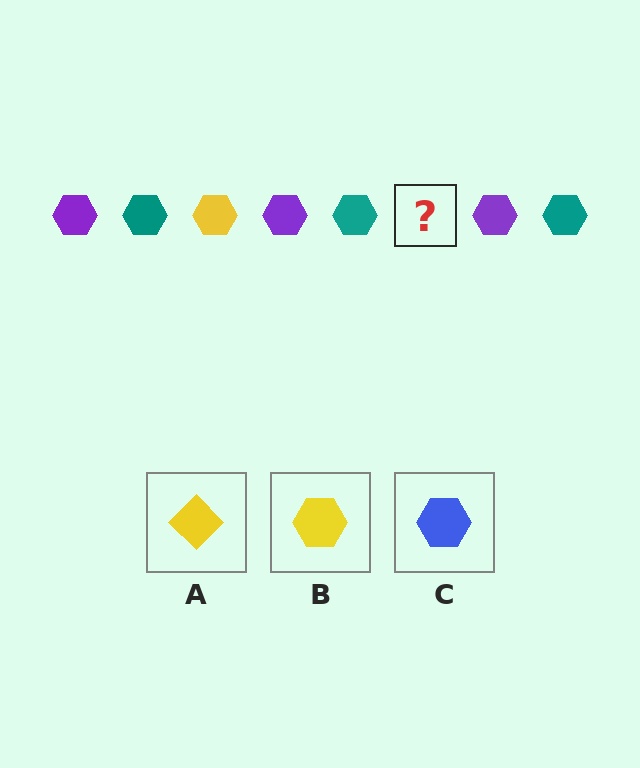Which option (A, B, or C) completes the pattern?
B.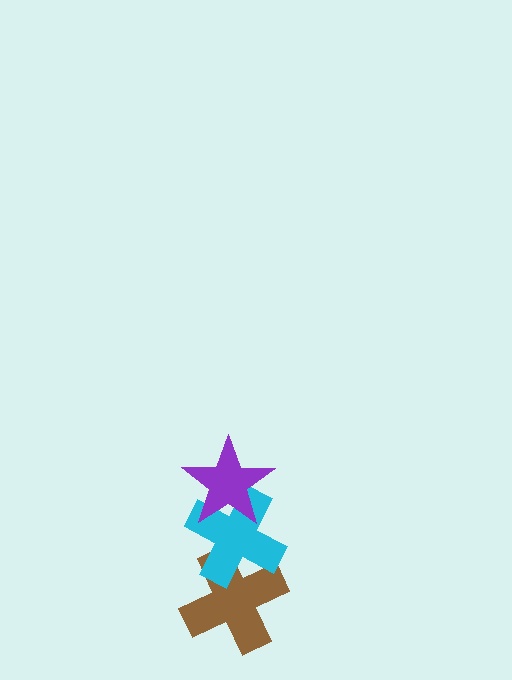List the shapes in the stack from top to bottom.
From top to bottom: the purple star, the cyan cross, the brown cross.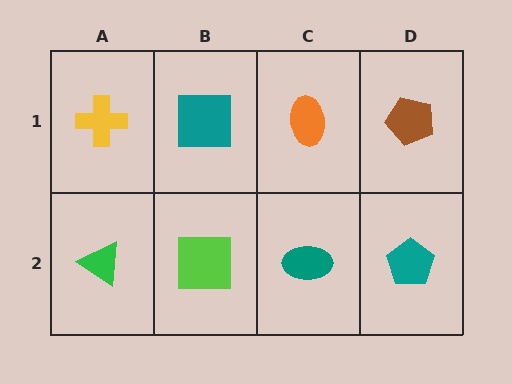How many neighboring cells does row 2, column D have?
2.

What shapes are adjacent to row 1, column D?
A teal pentagon (row 2, column D), an orange ellipse (row 1, column C).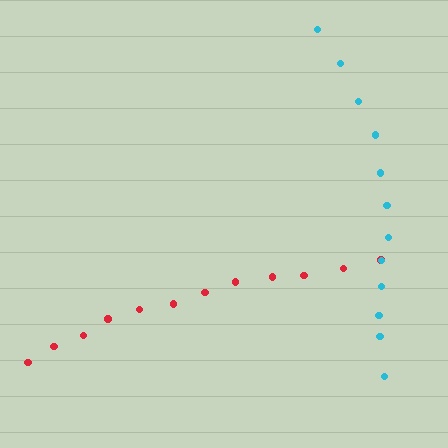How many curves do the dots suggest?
There are 2 distinct paths.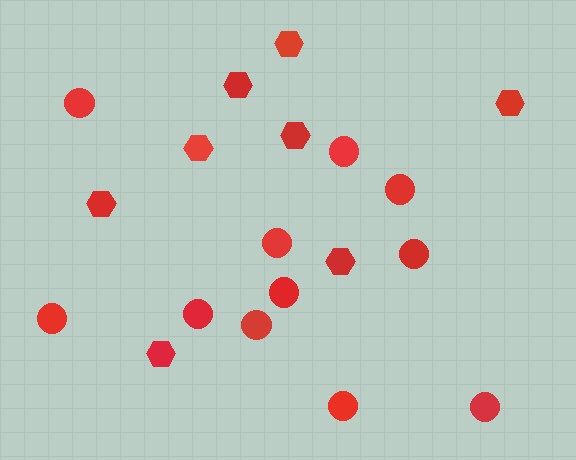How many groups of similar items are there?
There are 2 groups: one group of hexagons (8) and one group of circles (11).